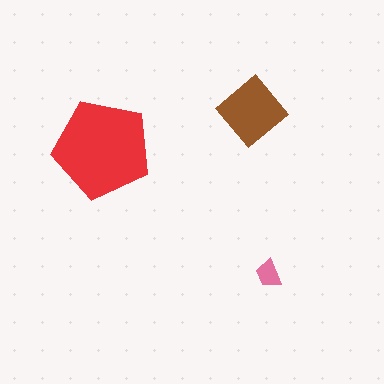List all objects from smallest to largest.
The pink trapezoid, the brown diamond, the red pentagon.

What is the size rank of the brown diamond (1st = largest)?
2nd.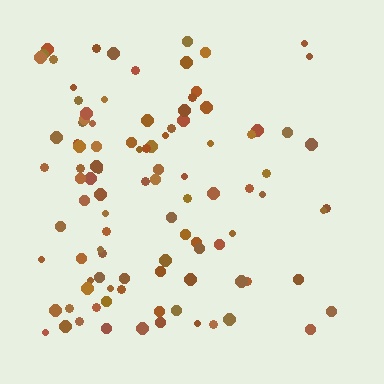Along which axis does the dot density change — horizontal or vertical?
Horizontal.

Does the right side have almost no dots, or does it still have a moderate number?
Still a moderate number, just noticeably fewer than the left.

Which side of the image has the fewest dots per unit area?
The right.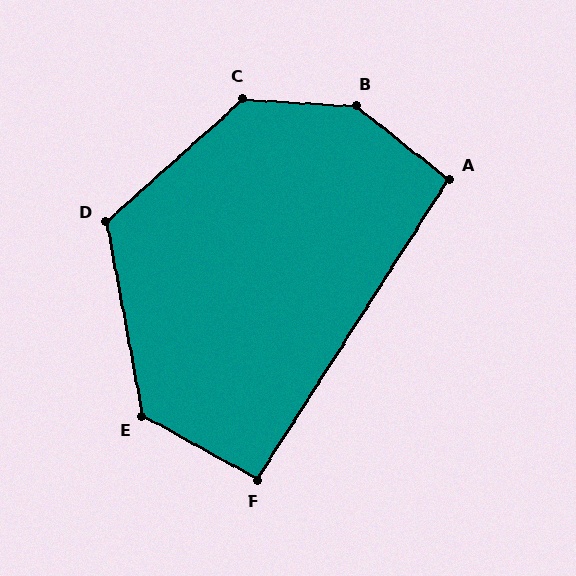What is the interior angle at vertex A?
Approximately 96 degrees (obtuse).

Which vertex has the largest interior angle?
B, at approximately 145 degrees.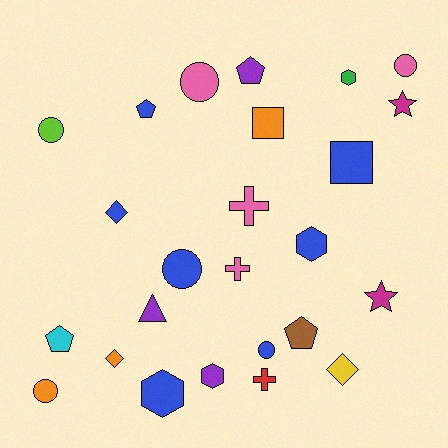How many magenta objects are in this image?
There are 2 magenta objects.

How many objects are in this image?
There are 25 objects.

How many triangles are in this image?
There is 1 triangle.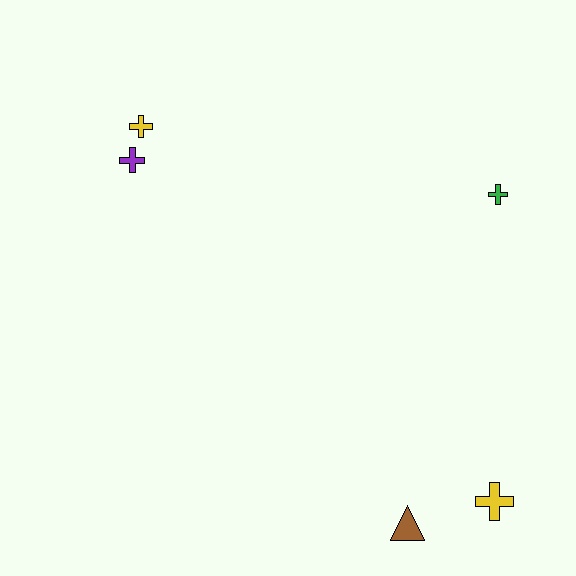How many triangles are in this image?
There is 1 triangle.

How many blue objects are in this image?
There are no blue objects.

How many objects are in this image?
There are 5 objects.